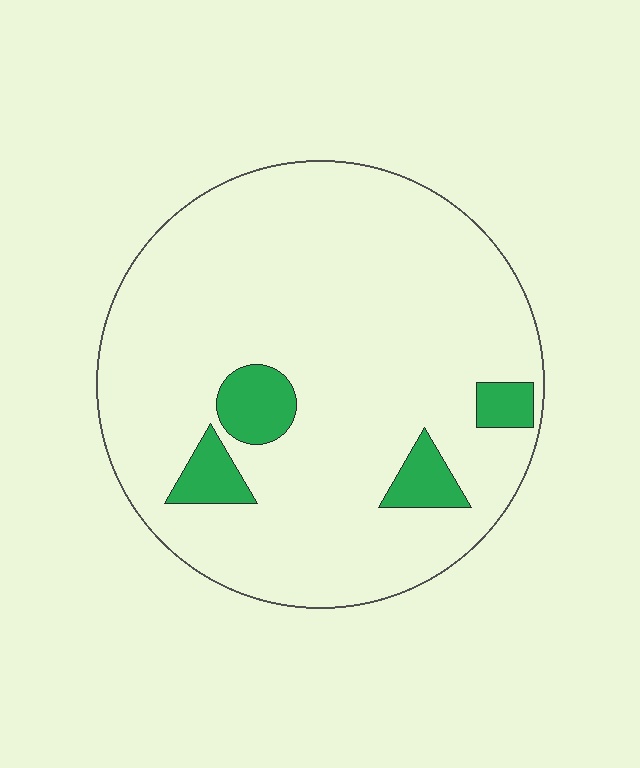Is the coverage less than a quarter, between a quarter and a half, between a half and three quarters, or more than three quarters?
Less than a quarter.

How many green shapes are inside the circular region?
4.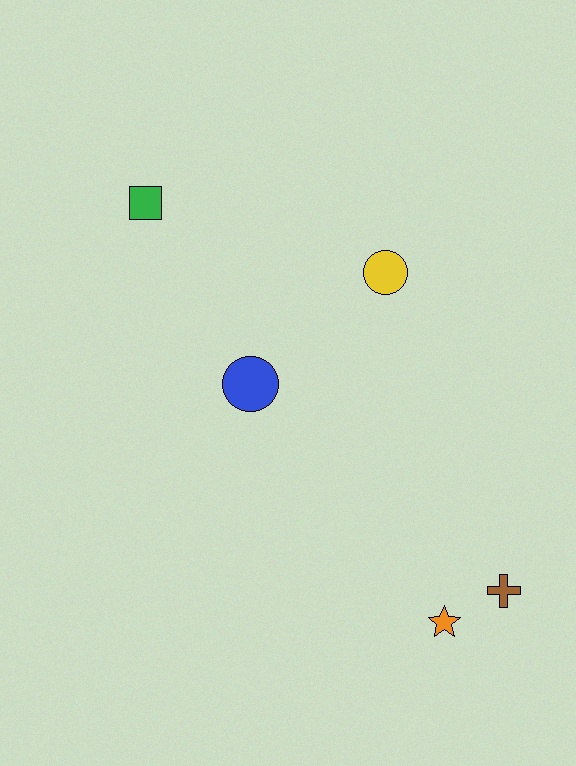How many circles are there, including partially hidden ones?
There are 2 circles.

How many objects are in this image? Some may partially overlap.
There are 5 objects.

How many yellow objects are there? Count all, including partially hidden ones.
There is 1 yellow object.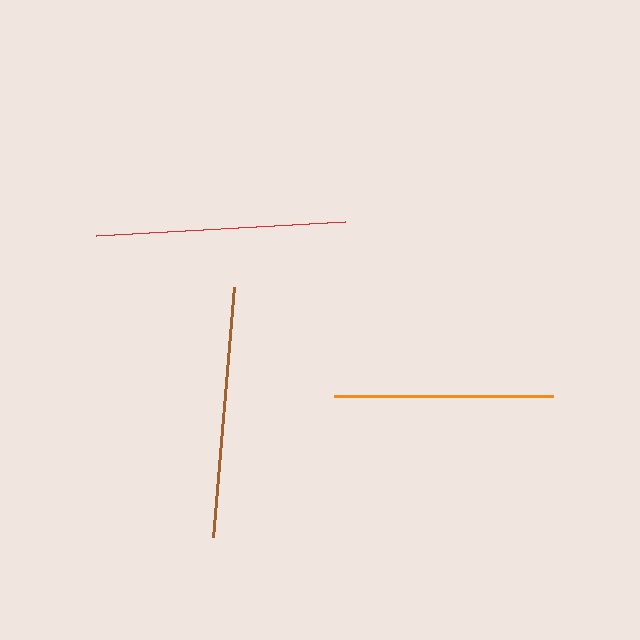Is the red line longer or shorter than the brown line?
The brown line is longer than the red line.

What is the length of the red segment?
The red segment is approximately 249 pixels long.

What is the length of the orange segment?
The orange segment is approximately 219 pixels long.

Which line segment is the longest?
The brown line is the longest at approximately 251 pixels.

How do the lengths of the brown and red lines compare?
The brown and red lines are approximately the same length.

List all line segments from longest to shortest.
From longest to shortest: brown, red, orange.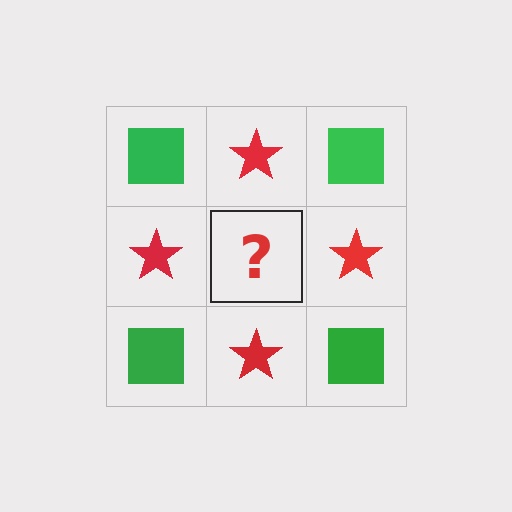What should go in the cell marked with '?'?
The missing cell should contain a green square.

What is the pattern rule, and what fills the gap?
The rule is that it alternates green square and red star in a checkerboard pattern. The gap should be filled with a green square.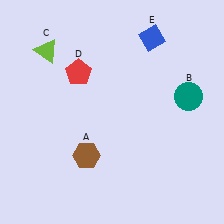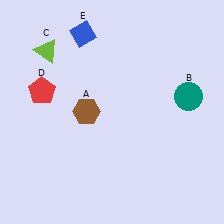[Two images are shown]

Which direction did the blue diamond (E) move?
The blue diamond (E) moved left.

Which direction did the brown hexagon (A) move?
The brown hexagon (A) moved up.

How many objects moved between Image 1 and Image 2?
3 objects moved between the two images.